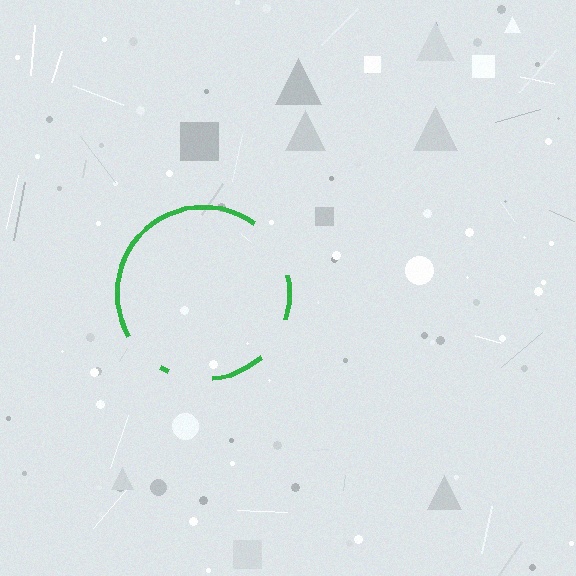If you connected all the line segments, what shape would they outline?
They would outline a circle.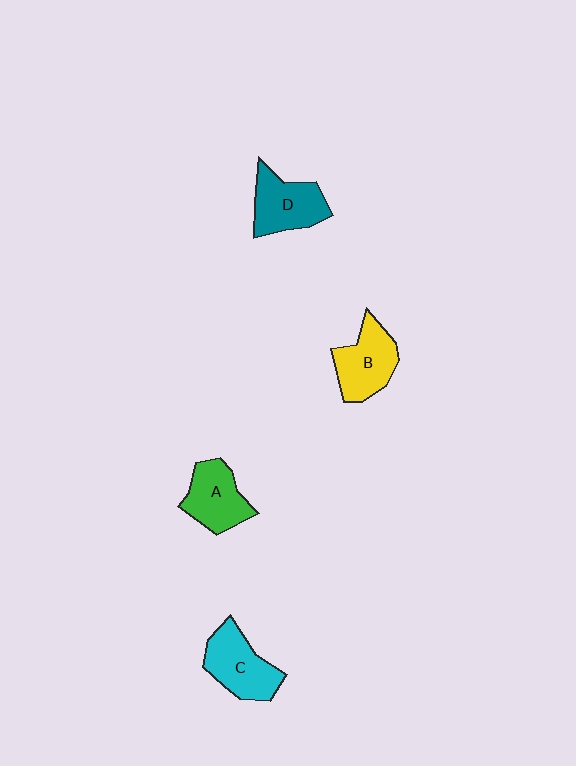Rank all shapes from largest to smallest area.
From largest to smallest: C (cyan), B (yellow), D (teal), A (green).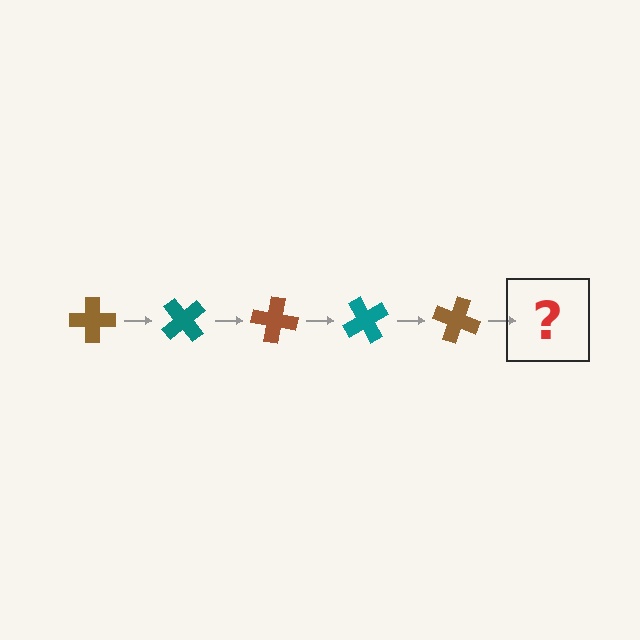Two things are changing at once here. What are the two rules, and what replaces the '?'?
The two rules are that it rotates 50 degrees each step and the color cycles through brown and teal. The '?' should be a teal cross, rotated 250 degrees from the start.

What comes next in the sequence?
The next element should be a teal cross, rotated 250 degrees from the start.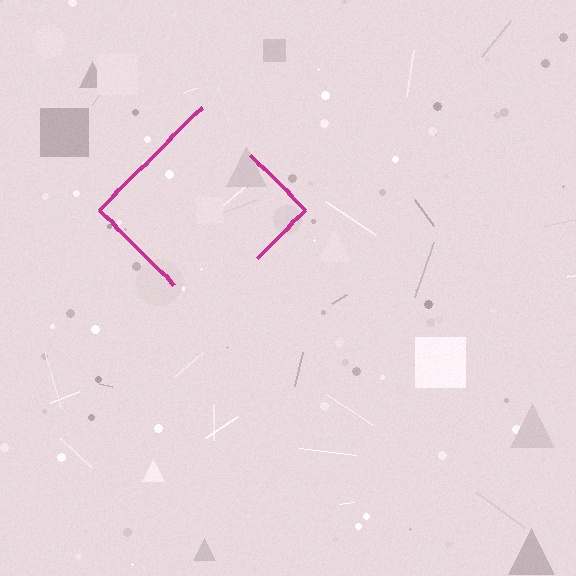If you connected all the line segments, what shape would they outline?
They would outline a diamond.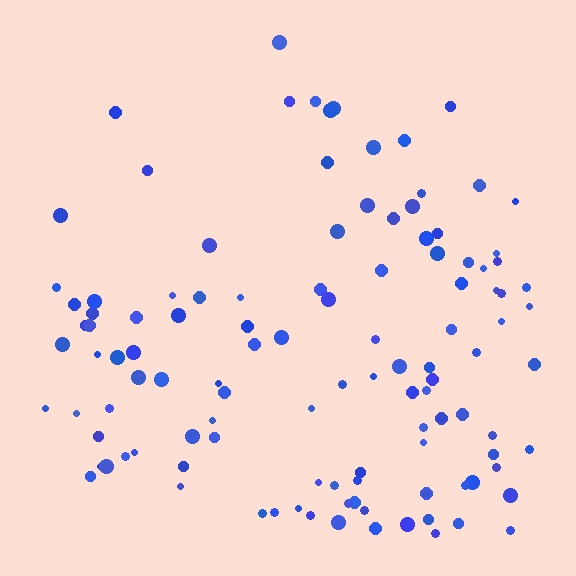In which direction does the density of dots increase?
From top to bottom, with the bottom side densest.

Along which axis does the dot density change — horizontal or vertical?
Vertical.